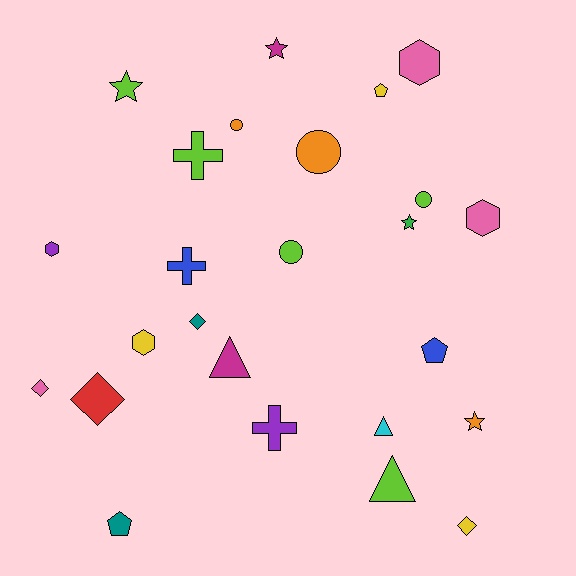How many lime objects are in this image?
There are 5 lime objects.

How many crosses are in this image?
There are 3 crosses.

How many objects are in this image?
There are 25 objects.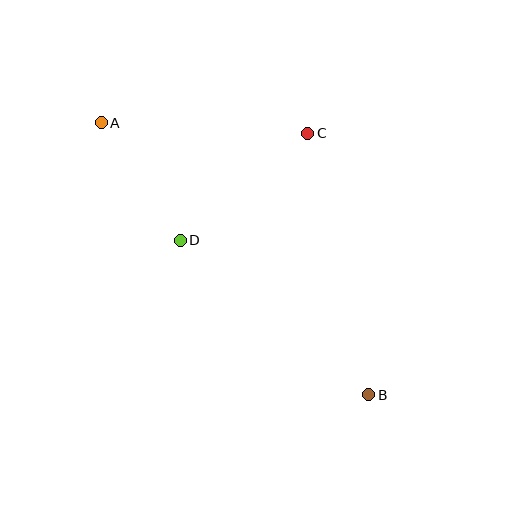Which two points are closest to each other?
Points A and D are closest to each other.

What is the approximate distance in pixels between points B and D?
The distance between B and D is approximately 244 pixels.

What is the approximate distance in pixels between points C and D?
The distance between C and D is approximately 167 pixels.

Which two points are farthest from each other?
Points A and B are farthest from each other.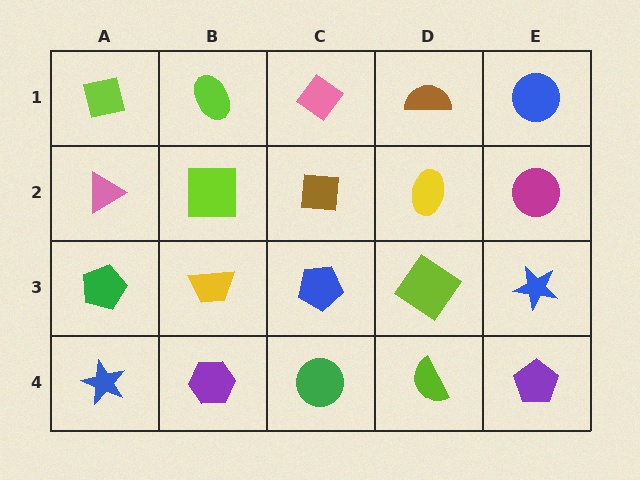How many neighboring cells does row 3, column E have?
3.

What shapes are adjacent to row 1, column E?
A magenta circle (row 2, column E), a brown semicircle (row 1, column D).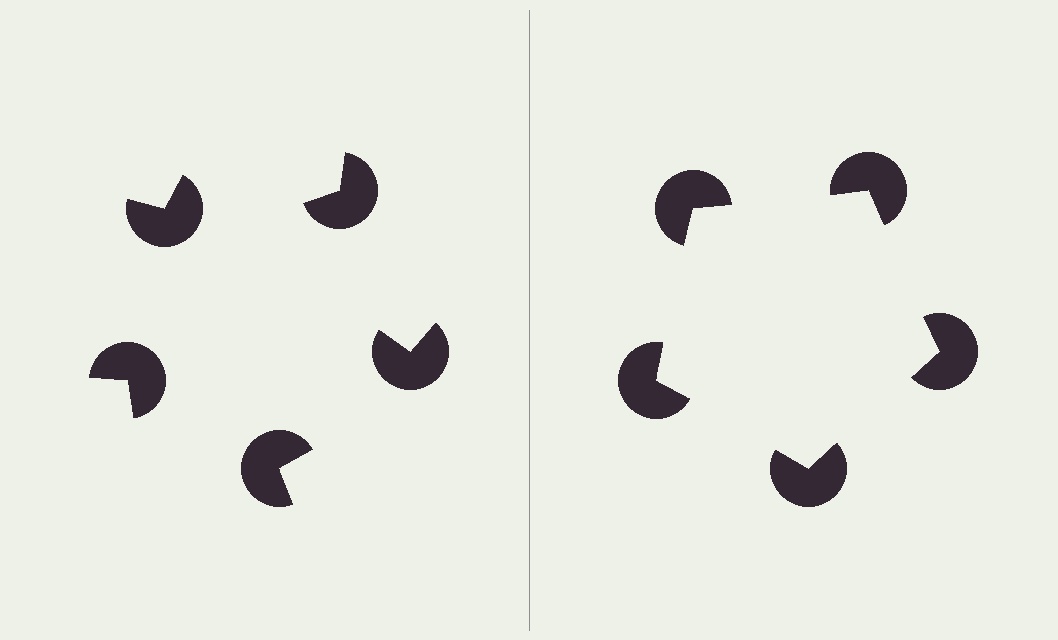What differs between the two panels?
The pac-man discs are positioned identically on both sides; only the wedge orientations differ. On the right they align to a pentagon; on the left they are misaligned.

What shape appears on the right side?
An illusory pentagon.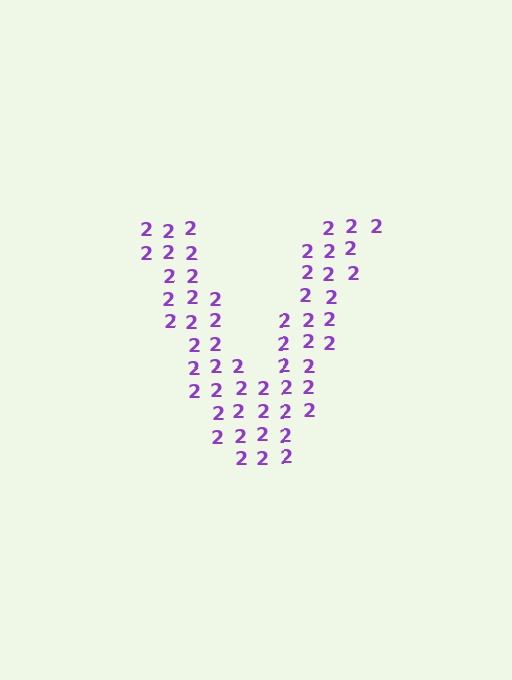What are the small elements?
The small elements are digit 2's.